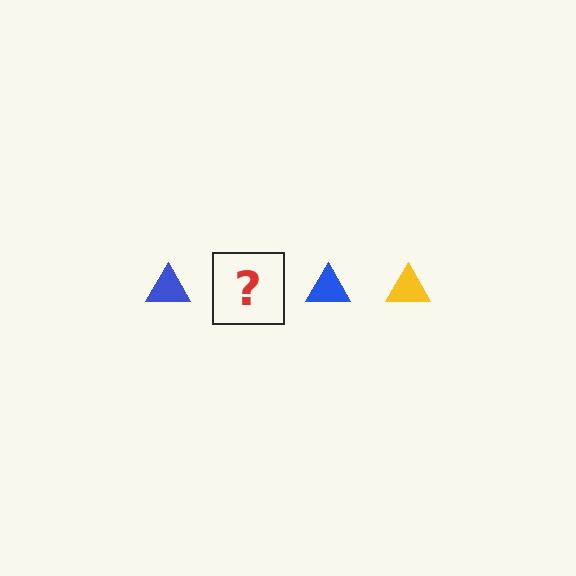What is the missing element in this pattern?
The missing element is a yellow triangle.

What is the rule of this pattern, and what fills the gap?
The rule is that the pattern cycles through blue, yellow triangles. The gap should be filled with a yellow triangle.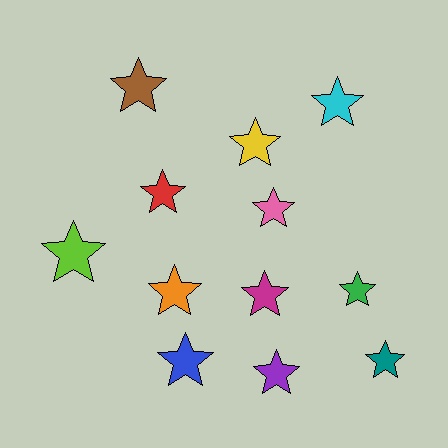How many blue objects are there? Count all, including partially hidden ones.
There is 1 blue object.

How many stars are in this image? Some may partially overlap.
There are 12 stars.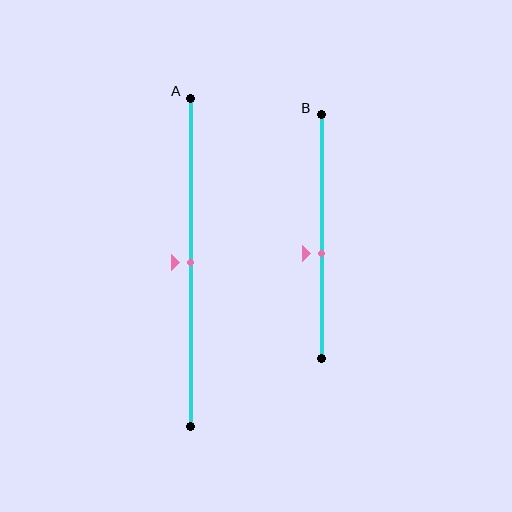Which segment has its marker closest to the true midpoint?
Segment A has its marker closest to the true midpoint.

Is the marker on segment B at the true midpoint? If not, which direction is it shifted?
No, the marker on segment B is shifted downward by about 7% of the segment length.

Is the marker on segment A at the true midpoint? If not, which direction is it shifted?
Yes, the marker on segment A is at the true midpoint.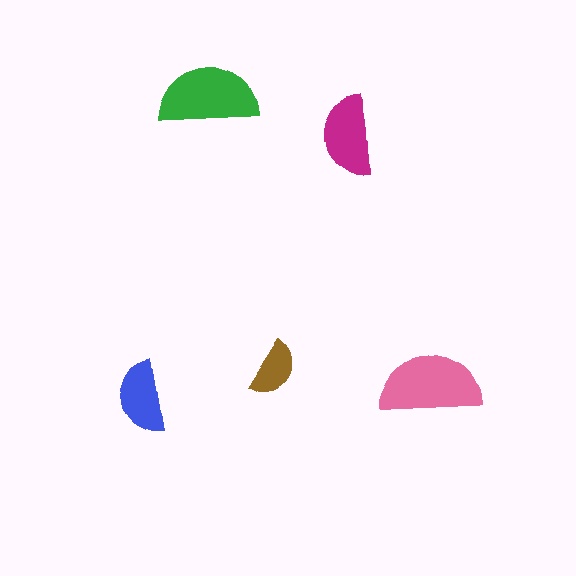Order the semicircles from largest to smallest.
the pink one, the green one, the magenta one, the blue one, the brown one.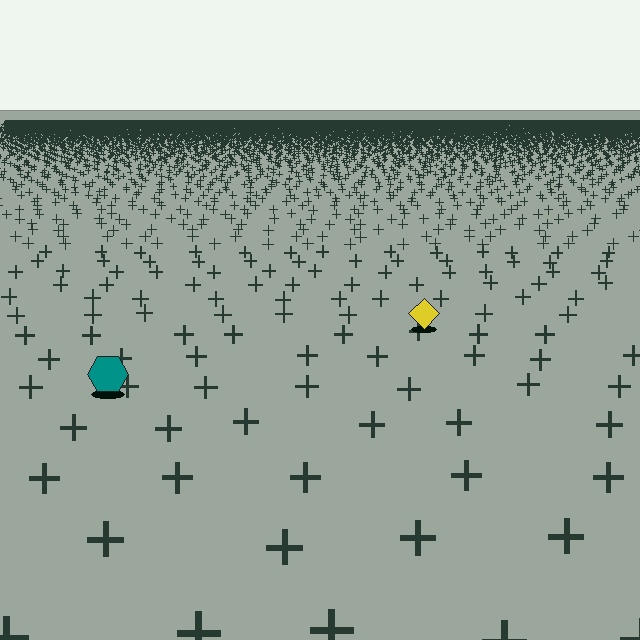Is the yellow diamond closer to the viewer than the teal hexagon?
No. The teal hexagon is closer — you can tell from the texture gradient: the ground texture is coarser near it.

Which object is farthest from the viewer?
The yellow diamond is farthest from the viewer. It appears smaller and the ground texture around it is denser.